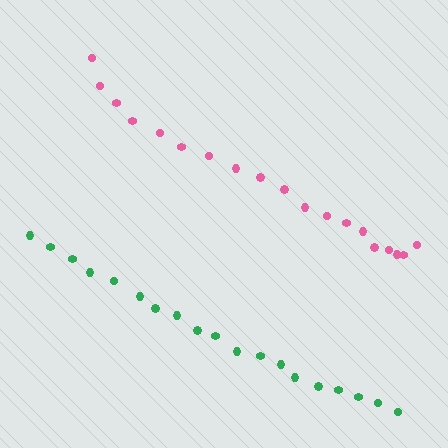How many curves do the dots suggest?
There are 2 distinct paths.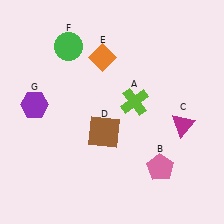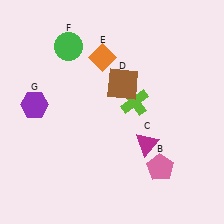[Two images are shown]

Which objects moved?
The objects that moved are: the magenta triangle (C), the brown square (D).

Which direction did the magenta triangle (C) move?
The magenta triangle (C) moved left.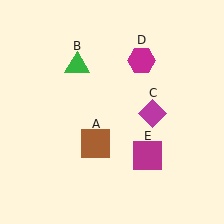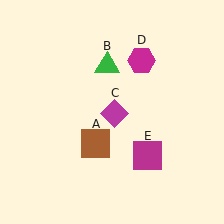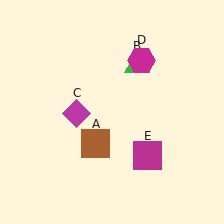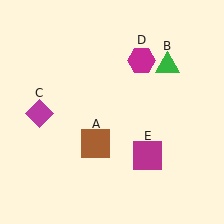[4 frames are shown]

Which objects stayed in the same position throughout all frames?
Brown square (object A) and magenta hexagon (object D) and magenta square (object E) remained stationary.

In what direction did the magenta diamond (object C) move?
The magenta diamond (object C) moved left.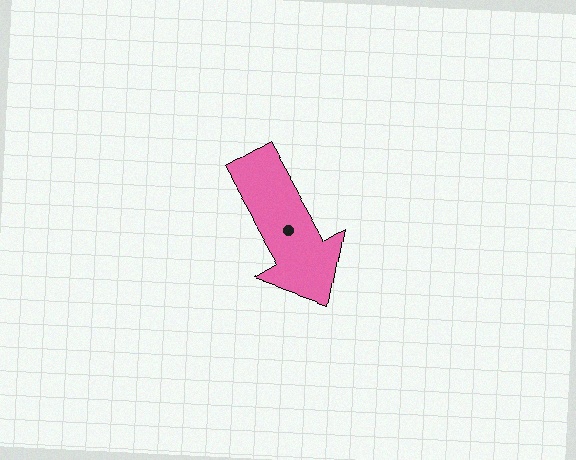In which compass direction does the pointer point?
Southeast.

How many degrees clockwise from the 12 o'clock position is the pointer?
Approximately 150 degrees.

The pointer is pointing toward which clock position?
Roughly 5 o'clock.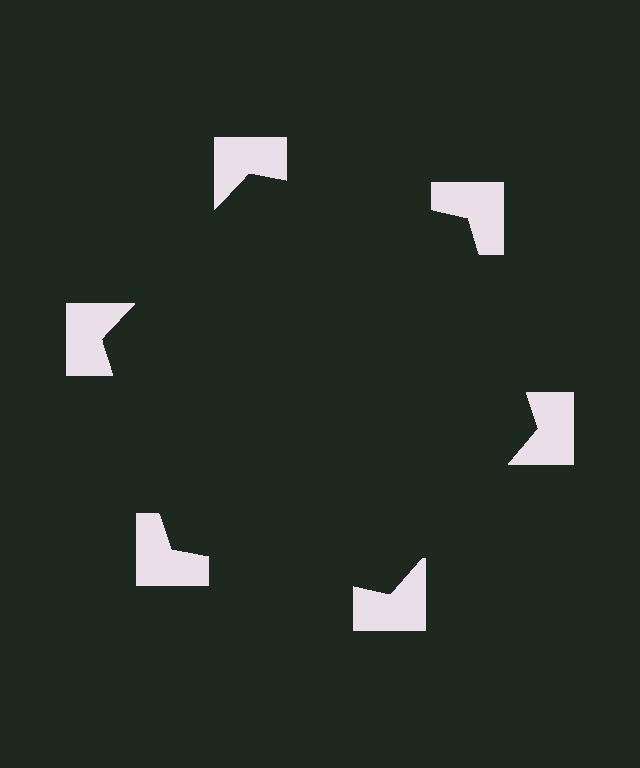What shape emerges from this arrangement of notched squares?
An illusory hexagon — its edges are inferred from the aligned wedge cuts in the notched squares, not physically drawn.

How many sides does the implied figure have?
6 sides.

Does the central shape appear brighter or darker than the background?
It typically appears slightly darker than the background, even though no actual brightness change is drawn.